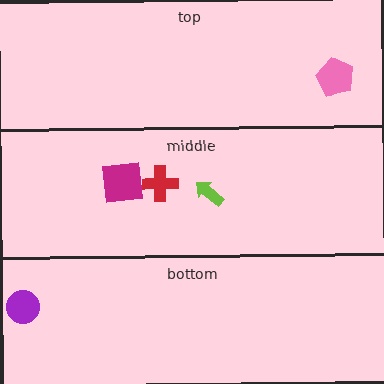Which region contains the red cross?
The middle region.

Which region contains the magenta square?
The middle region.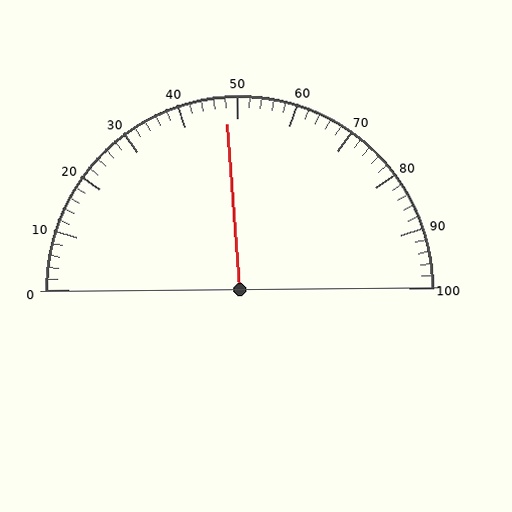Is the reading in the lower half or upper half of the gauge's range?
The reading is in the lower half of the range (0 to 100).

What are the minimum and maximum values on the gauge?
The gauge ranges from 0 to 100.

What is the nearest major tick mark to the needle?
The nearest major tick mark is 50.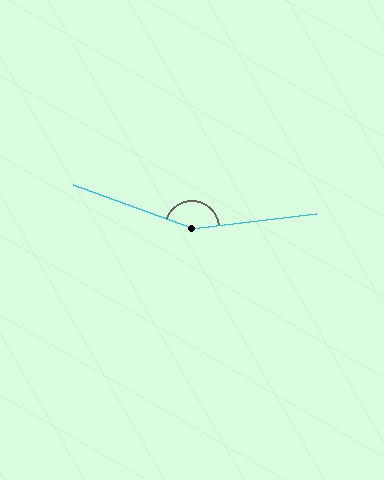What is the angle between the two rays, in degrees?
Approximately 154 degrees.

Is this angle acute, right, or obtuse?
It is obtuse.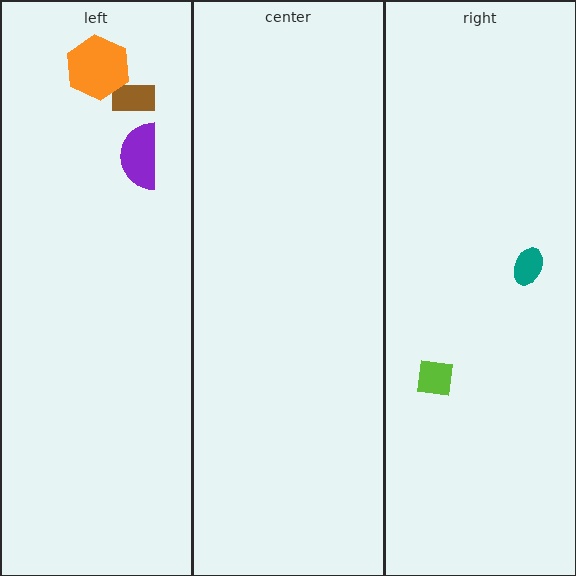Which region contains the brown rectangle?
The left region.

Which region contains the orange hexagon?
The left region.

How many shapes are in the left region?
3.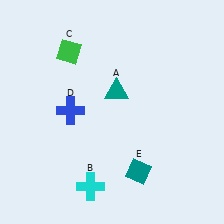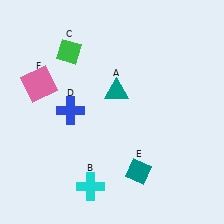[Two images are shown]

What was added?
A pink square (F) was added in Image 2.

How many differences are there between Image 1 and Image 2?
There is 1 difference between the two images.